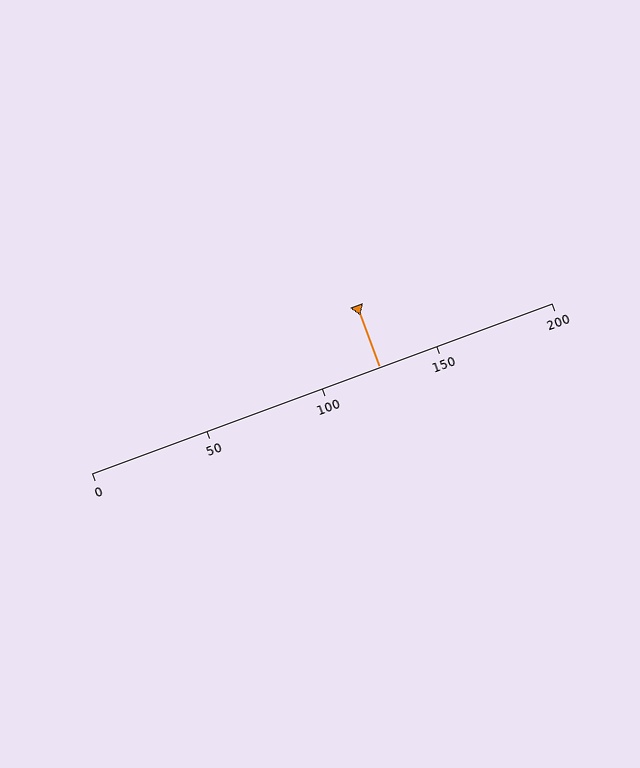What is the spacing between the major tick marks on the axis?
The major ticks are spaced 50 apart.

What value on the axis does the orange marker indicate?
The marker indicates approximately 125.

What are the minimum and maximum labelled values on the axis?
The axis runs from 0 to 200.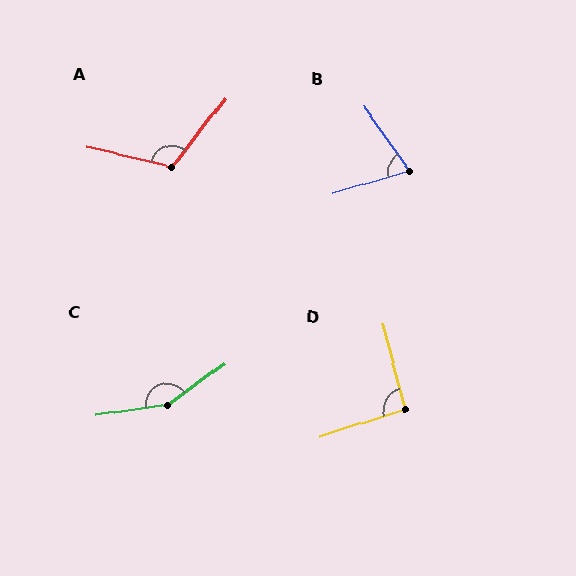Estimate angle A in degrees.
Approximately 115 degrees.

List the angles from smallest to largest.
B (72°), D (93°), A (115°), C (153°).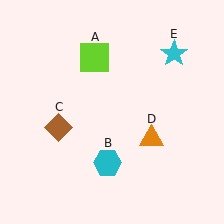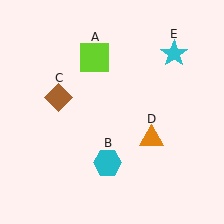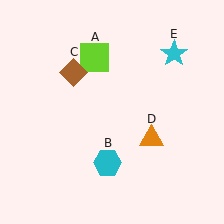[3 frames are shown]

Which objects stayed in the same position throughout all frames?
Lime square (object A) and cyan hexagon (object B) and orange triangle (object D) and cyan star (object E) remained stationary.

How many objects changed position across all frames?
1 object changed position: brown diamond (object C).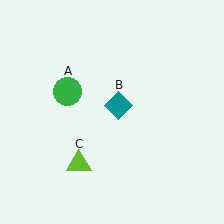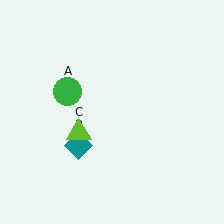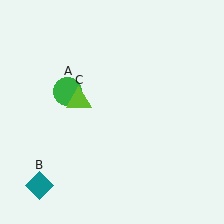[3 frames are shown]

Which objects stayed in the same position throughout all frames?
Green circle (object A) remained stationary.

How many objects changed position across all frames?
2 objects changed position: teal diamond (object B), lime triangle (object C).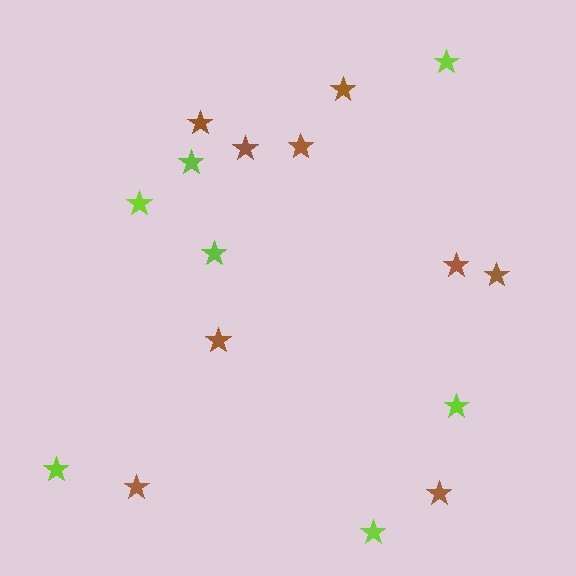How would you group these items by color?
There are 2 groups: one group of lime stars (7) and one group of brown stars (9).